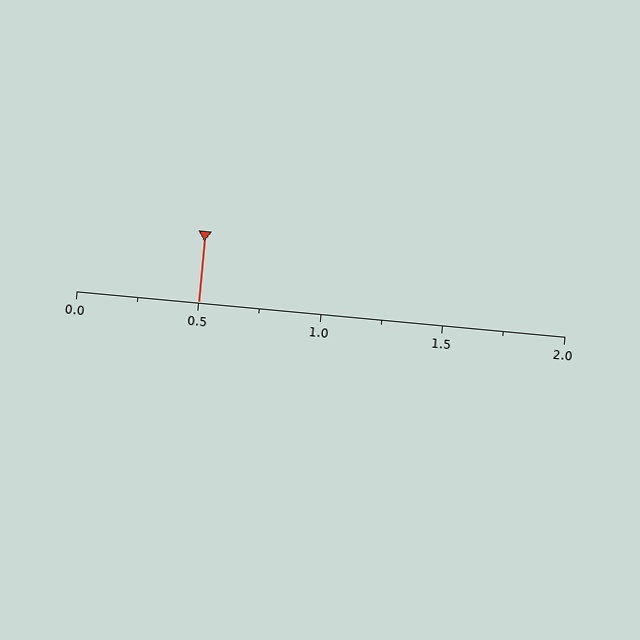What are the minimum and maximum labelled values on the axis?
The axis runs from 0.0 to 2.0.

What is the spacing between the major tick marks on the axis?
The major ticks are spaced 0.5 apart.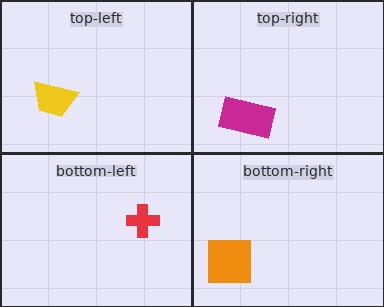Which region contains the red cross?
The bottom-left region.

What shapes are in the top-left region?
The yellow trapezoid.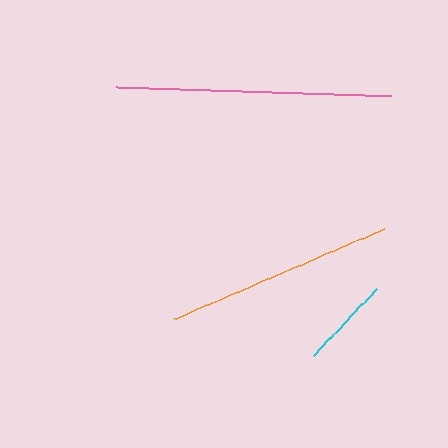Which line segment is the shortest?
The cyan line is the shortest at approximately 92 pixels.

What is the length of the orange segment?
The orange segment is approximately 229 pixels long.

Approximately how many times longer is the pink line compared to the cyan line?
The pink line is approximately 3.0 times the length of the cyan line.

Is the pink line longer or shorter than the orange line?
The pink line is longer than the orange line.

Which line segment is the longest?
The pink line is the longest at approximately 275 pixels.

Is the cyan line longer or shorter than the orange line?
The orange line is longer than the cyan line.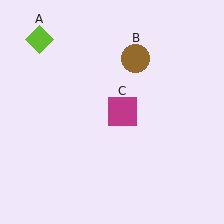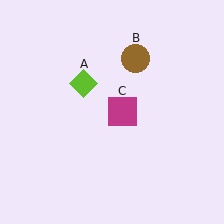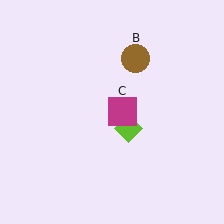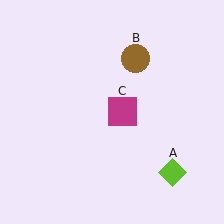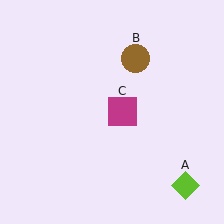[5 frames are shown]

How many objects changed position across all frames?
1 object changed position: lime diamond (object A).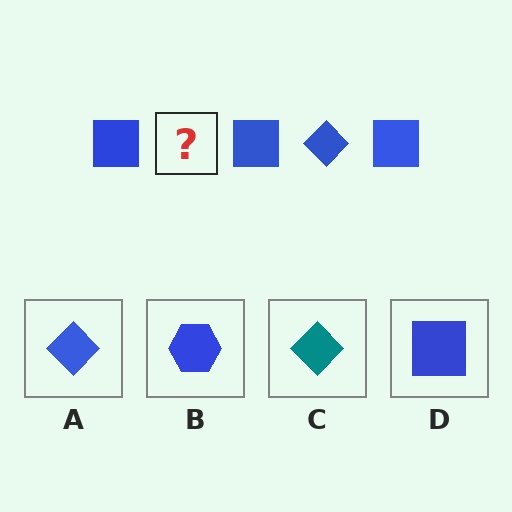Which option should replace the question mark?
Option A.